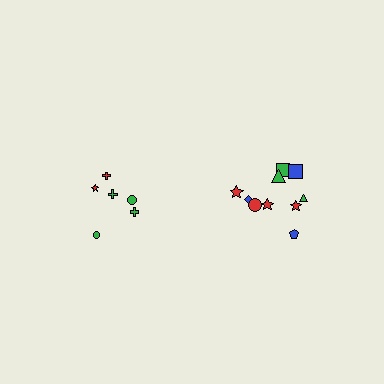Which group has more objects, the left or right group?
The right group.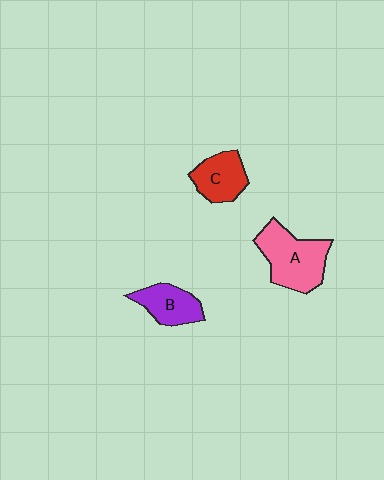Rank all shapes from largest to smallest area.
From largest to smallest: A (pink), C (red), B (purple).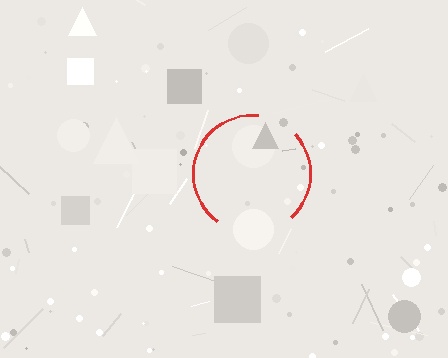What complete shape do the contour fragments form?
The contour fragments form a circle.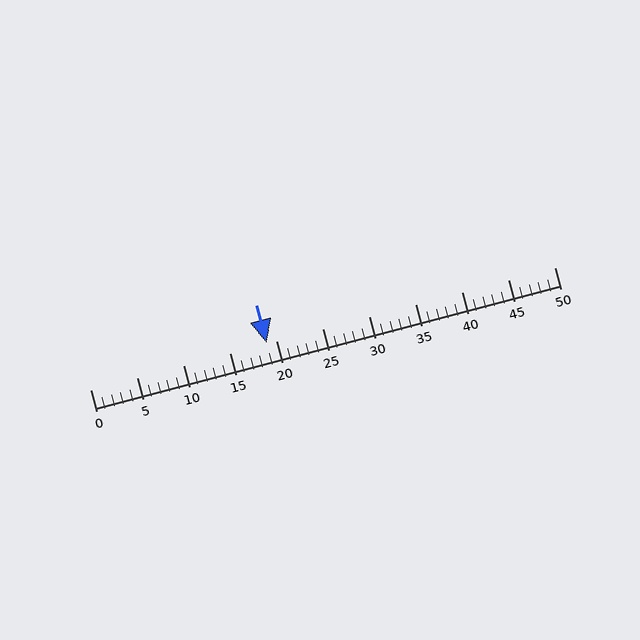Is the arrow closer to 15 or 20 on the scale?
The arrow is closer to 20.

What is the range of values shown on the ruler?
The ruler shows values from 0 to 50.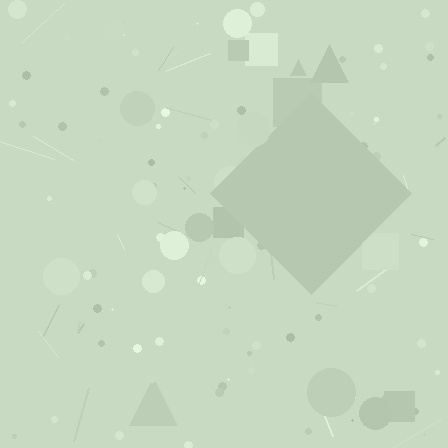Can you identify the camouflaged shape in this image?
The camouflaged shape is a diamond.